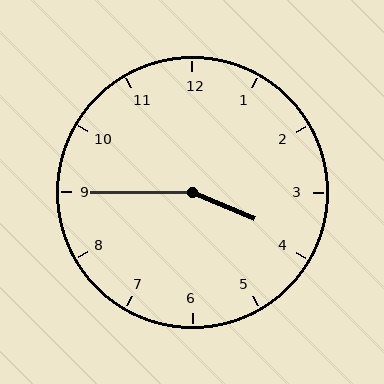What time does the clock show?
3:45.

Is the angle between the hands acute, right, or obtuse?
It is obtuse.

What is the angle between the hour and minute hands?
Approximately 158 degrees.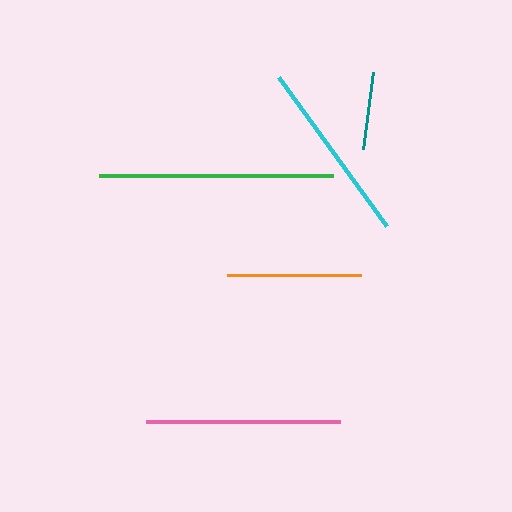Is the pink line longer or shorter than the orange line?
The pink line is longer than the orange line.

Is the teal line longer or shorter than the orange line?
The orange line is longer than the teal line.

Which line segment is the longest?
The green line is the longest at approximately 233 pixels.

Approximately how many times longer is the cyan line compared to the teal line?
The cyan line is approximately 2.4 times the length of the teal line.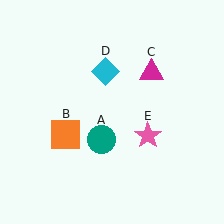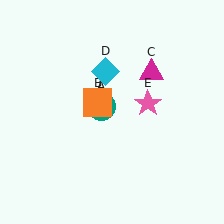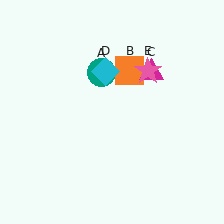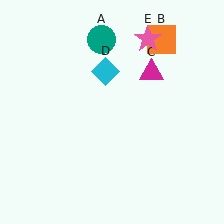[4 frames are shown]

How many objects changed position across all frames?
3 objects changed position: teal circle (object A), orange square (object B), pink star (object E).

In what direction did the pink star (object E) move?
The pink star (object E) moved up.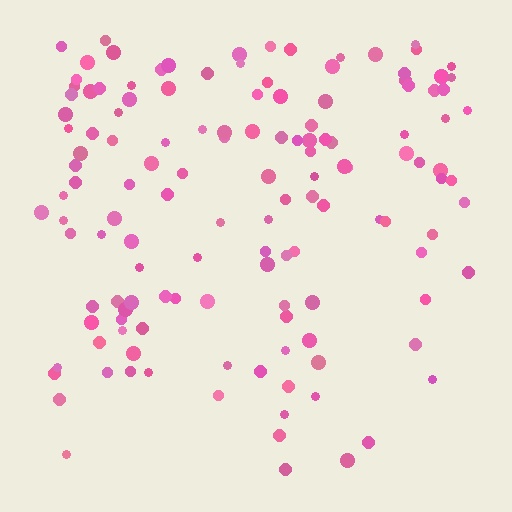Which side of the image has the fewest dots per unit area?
The bottom.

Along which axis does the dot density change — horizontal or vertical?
Vertical.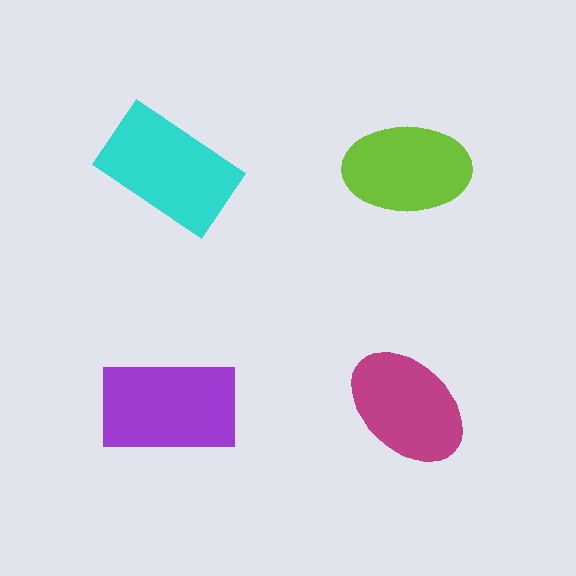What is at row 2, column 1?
A purple rectangle.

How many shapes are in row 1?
2 shapes.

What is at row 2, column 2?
A magenta ellipse.